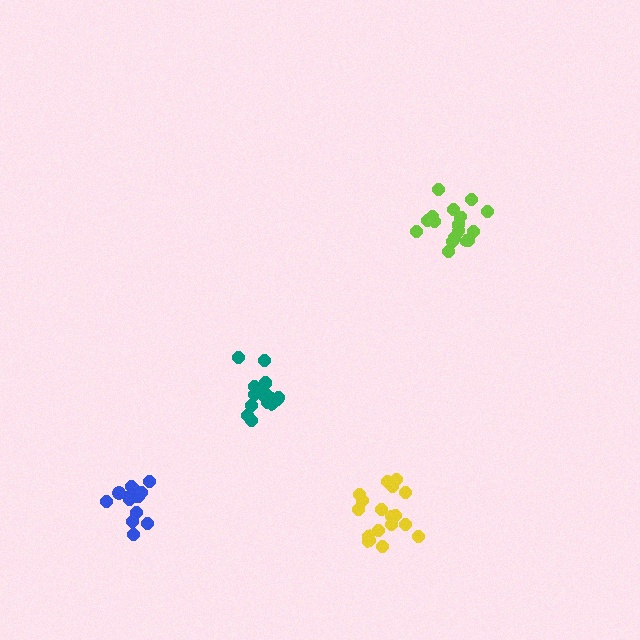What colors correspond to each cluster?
The clusters are colored: yellow, teal, lime, blue.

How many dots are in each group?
Group 1: 17 dots, Group 2: 14 dots, Group 3: 18 dots, Group 4: 13 dots (62 total).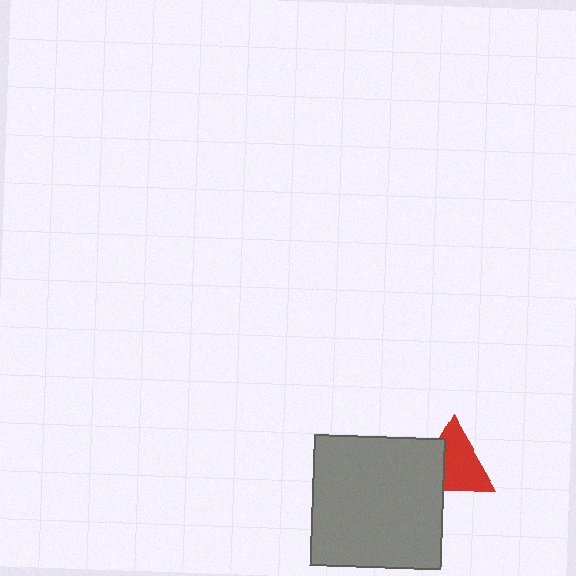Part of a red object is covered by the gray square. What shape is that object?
It is a triangle.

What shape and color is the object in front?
The object in front is a gray square.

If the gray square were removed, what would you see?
You would see the complete red triangle.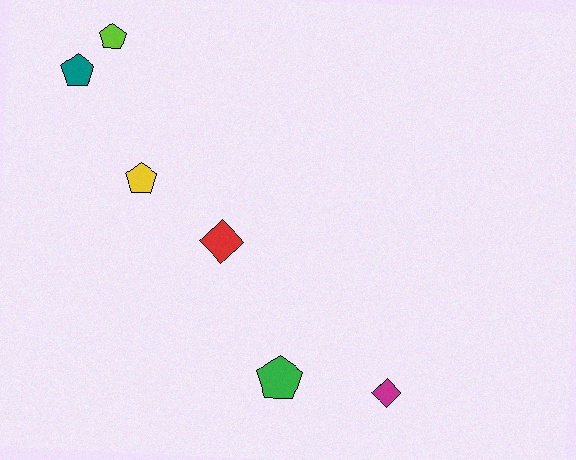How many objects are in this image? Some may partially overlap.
There are 6 objects.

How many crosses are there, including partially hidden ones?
There are no crosses.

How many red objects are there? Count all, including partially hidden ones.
There is 1 red object.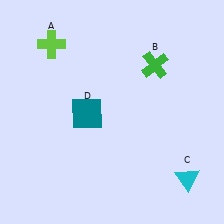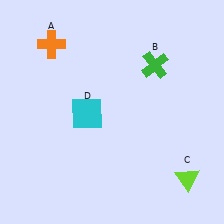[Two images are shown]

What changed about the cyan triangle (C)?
In Image 1, C is cyan. In Image 2, it changed to lime.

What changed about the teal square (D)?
In Image 1, D is teal. In Image 2, it changed to cyan.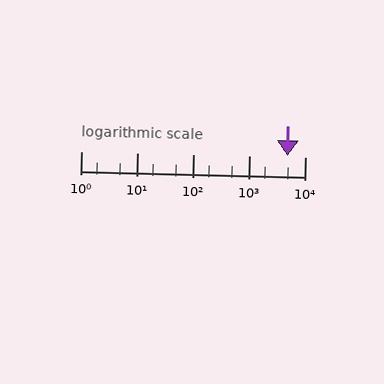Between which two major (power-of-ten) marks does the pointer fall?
The pointer is between 1000 and 10000.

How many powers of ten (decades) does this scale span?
The scale spans 4 decades, from 1 to 10000.